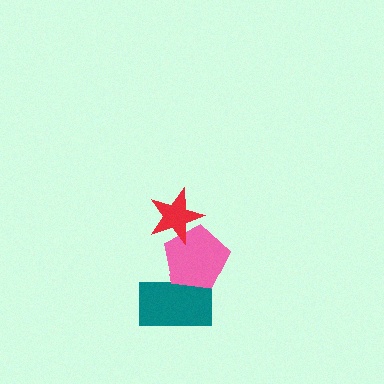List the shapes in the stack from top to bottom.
From top to bottom: the red star, the pink pentagon, the teal rectangle.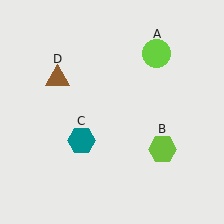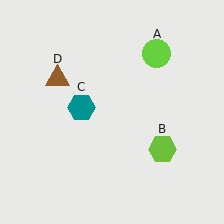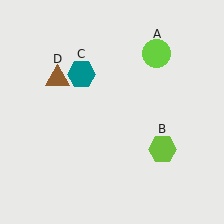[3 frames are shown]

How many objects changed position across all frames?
1 object changed position: teal hexagon (object C).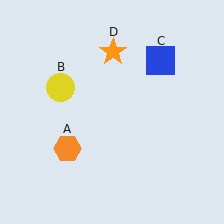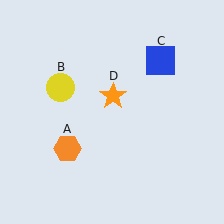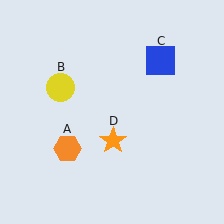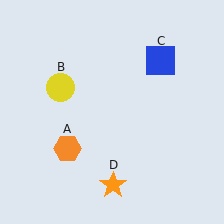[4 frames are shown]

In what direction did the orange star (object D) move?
The orange star (object D) moved down.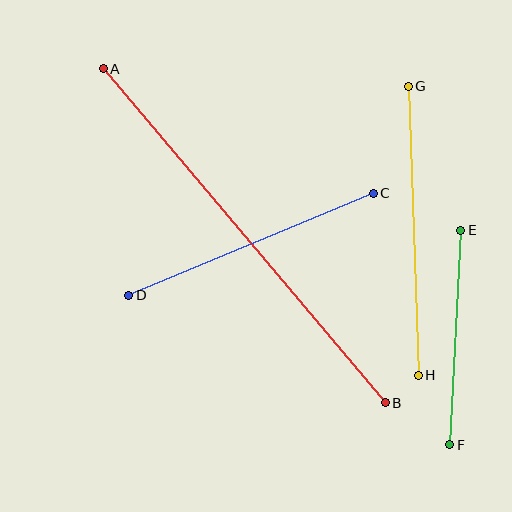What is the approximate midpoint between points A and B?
The midpoint is at approximately (244, 236) pixels.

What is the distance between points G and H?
The distance is approximately 289 pixels.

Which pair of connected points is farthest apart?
Points A and B are farthest apart.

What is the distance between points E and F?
The distance is approximately 215 pixels.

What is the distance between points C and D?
The distance is approximately 265 pixels.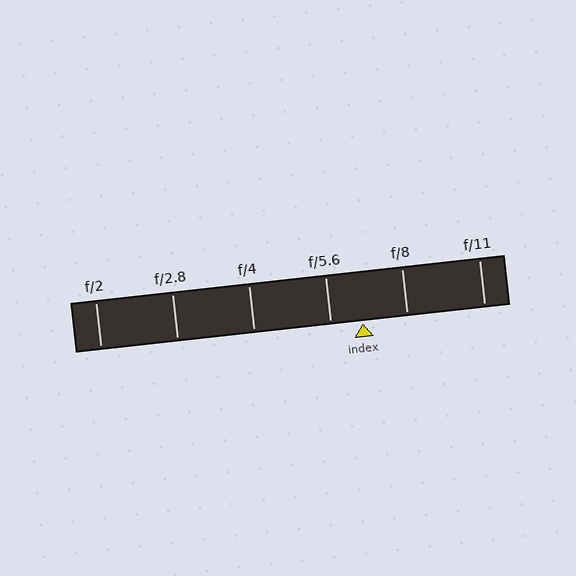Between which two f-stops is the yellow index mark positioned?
The index mark is between f/5.6 and f/8.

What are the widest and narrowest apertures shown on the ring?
The widest aperture shown is f/2 and the narrowest is f/11.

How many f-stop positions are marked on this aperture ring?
There are 6 f-stop positions marked.